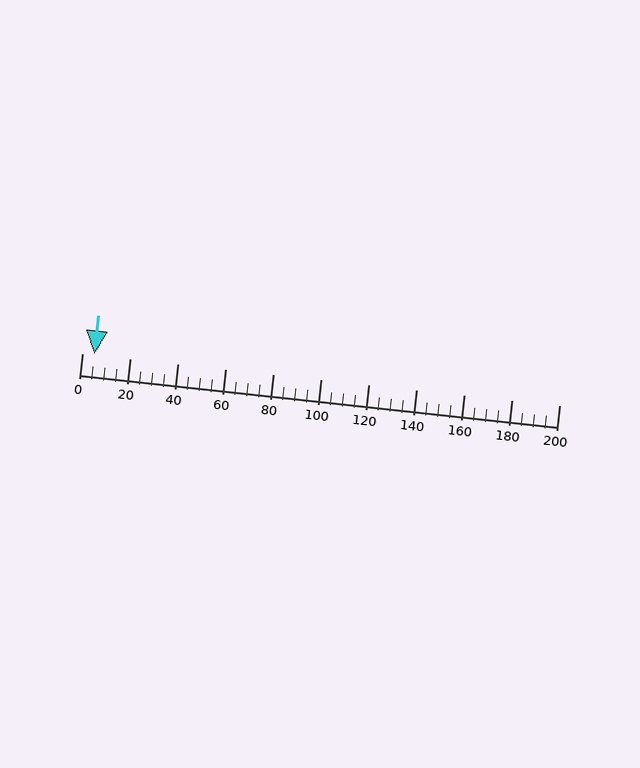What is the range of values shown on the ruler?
The ruler shows values from 0 to 200.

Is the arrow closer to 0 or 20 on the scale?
The arrow is closer to 0.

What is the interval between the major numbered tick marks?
The major tick marks are spaced 20 units apart.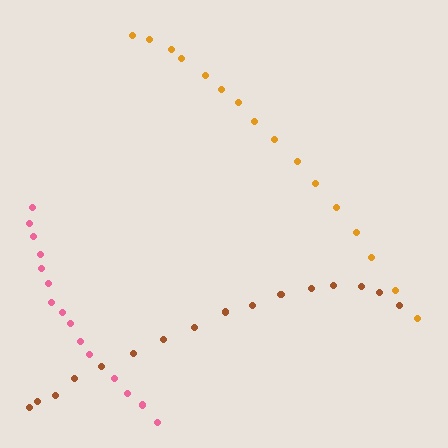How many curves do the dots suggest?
There are 3 distinct paths.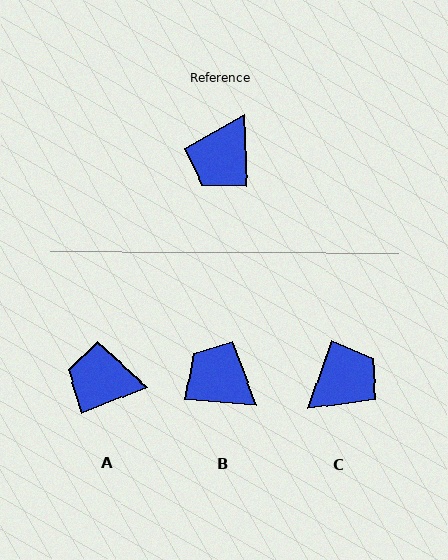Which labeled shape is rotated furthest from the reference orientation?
C, about 159 degrees away.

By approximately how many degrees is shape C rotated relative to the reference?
Approximately 159 degrees counter-clockwise.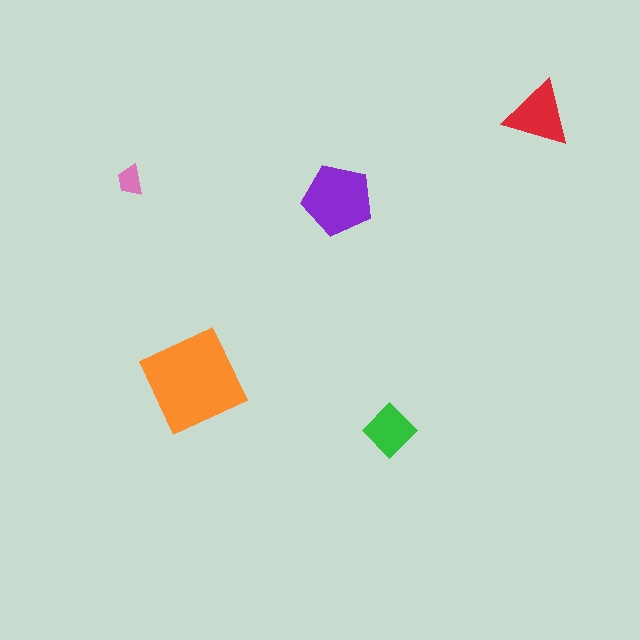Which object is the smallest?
The pink trapezoid.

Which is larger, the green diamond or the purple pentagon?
The purple pentagon.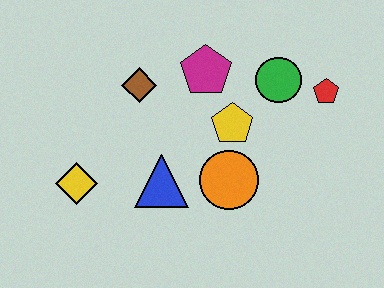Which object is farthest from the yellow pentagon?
The yellow diamond is farthest from the yellow pentagon.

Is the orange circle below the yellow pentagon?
Yes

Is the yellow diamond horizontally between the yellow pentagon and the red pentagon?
No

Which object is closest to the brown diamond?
The magenta pentagon is closest to the brown diamond.